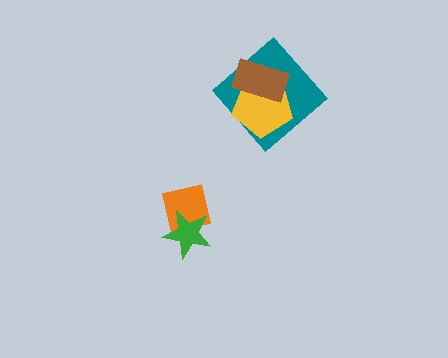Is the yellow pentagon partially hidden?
Yes, it is partially covered by another shape.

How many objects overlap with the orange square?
1 object overlaps with the orange square.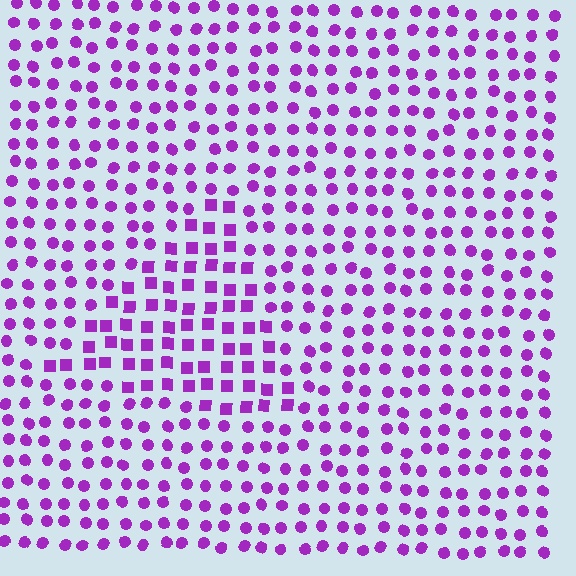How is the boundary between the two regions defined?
The boundary is defined by a change in element shape: squares inside vs. circles outside. All elements share the same color and spacing.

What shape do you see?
I see a triangle.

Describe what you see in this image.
The image is filled with small purple elements arranged in a uniform grid. A triangle-shaped region contains squares, while the surrounding area contains circles. The boundary is defined purely by the change in element shape.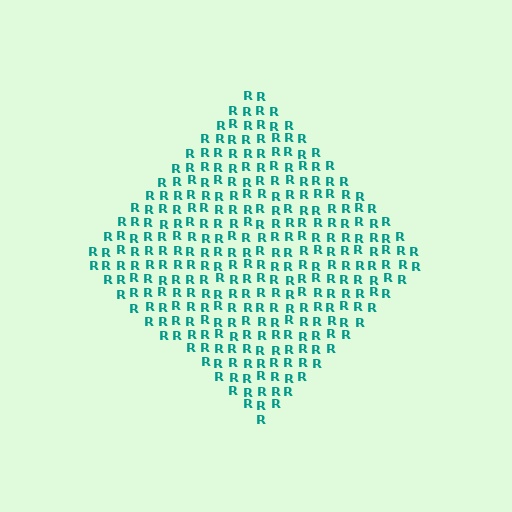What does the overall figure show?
The overall figure shows a diamond.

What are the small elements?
The small elements are letter R's.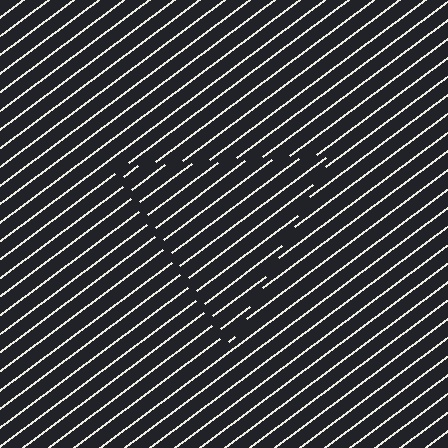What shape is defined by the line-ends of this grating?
An illusory triangle. The interior of the shape contains the same grating, shifted by half a period — the contour is defined by the phase discontinuity where line-ends from the inner and outer gratings abut.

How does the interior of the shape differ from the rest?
The interior of the shape contains the same grating, shifted by half a period — the contour is defined by the phase discontinuity where line-ends from the inner and outer gratings abut.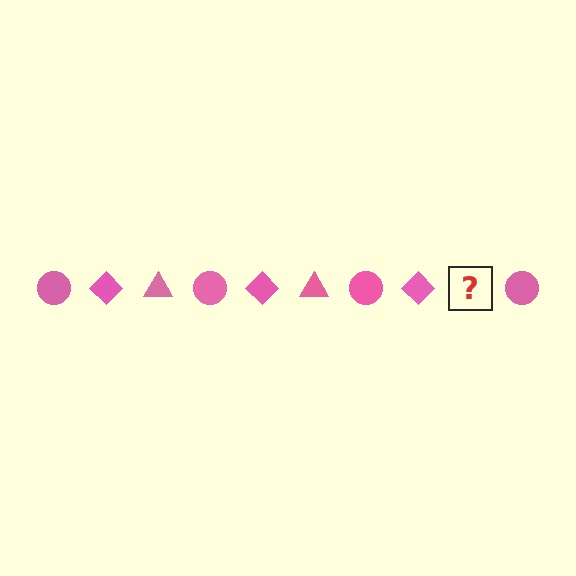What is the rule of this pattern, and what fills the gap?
The rule is that the pattern cycles through circle, diamond, triangle shapes in pink. The gap should be filled with a pink triangle.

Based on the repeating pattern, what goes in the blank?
The blank should be a pink triangle.